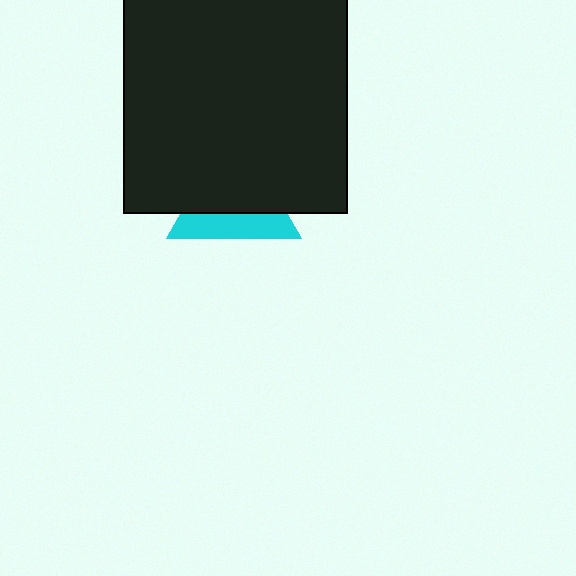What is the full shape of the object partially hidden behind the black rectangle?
The partially hidden object is a cyan triangle.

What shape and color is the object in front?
The object in front is a black rectangle.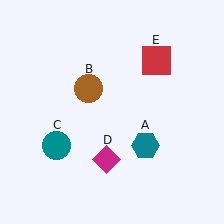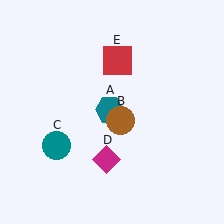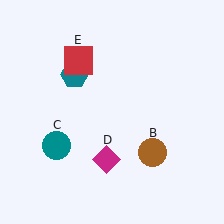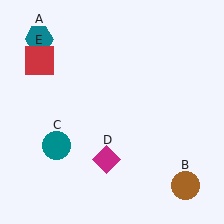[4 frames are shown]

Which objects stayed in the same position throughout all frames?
Teal circle (object C) and magenta diamond (object D) remained stationary.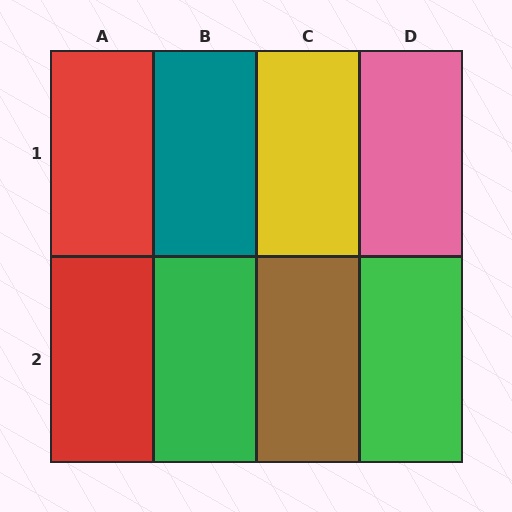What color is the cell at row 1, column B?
Teal.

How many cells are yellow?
1 cell is yellow.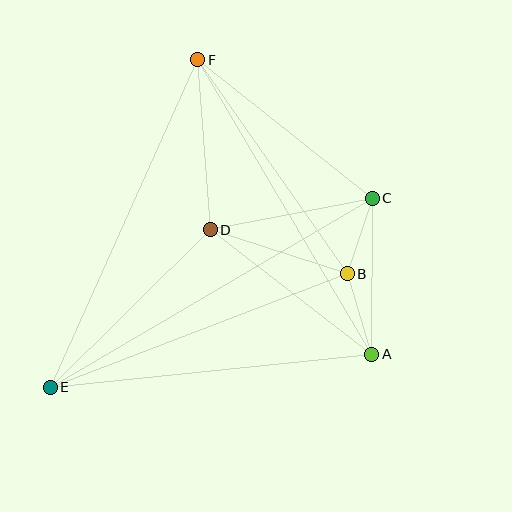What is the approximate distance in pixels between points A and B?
The distance between A and B is approximately 84 pixels.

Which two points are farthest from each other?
Points C and E are farthest from each other.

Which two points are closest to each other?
Points B and C are closest to each other.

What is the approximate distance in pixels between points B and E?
The distance between B and E is approximately 318 pixels.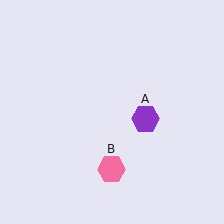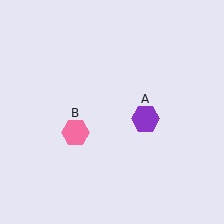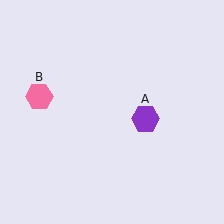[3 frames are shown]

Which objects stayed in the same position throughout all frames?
Purple hexagon (object A) remained stationary.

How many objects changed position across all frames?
1 object changed position: pink hexagon (object B).